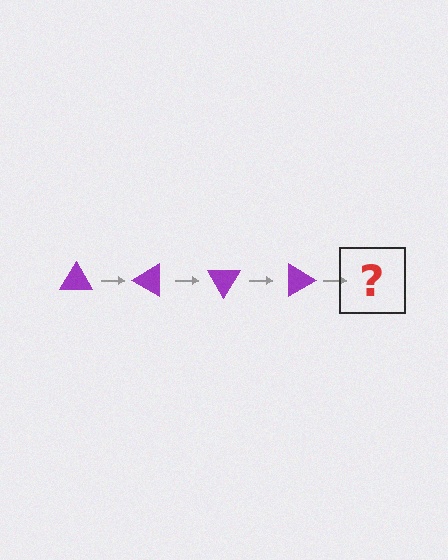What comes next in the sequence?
The next element should be a purple triangle rotated 120 degrees.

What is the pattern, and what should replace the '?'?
The pattern is that the triangle rotates 30 degrees each step. The '?' should be a purple triangle rotated 120 degrees.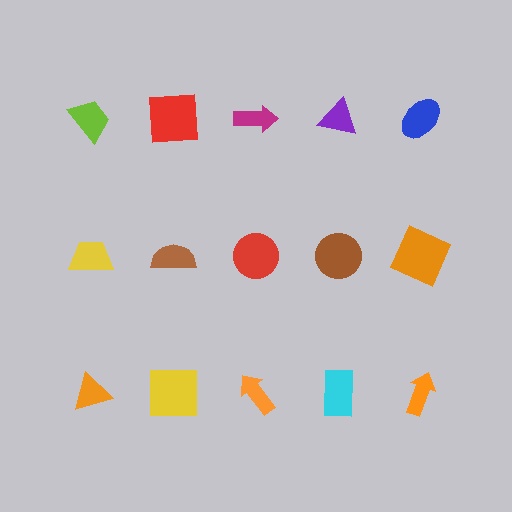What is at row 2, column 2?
A brown semicircle.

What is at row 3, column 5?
An orange arrow.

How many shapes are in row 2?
5 shapes.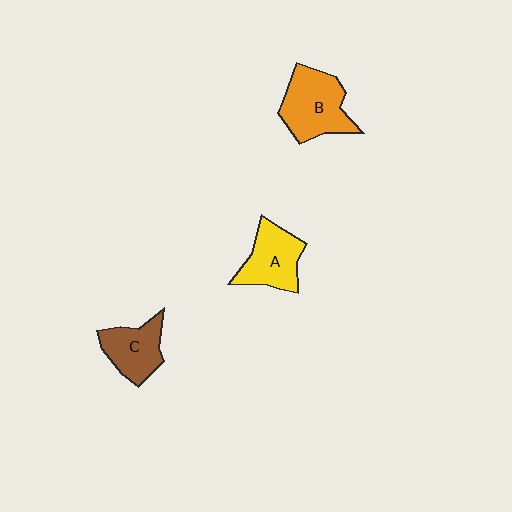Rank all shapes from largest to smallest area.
From largest to smallest: B (orange), A (yellow), C (brown).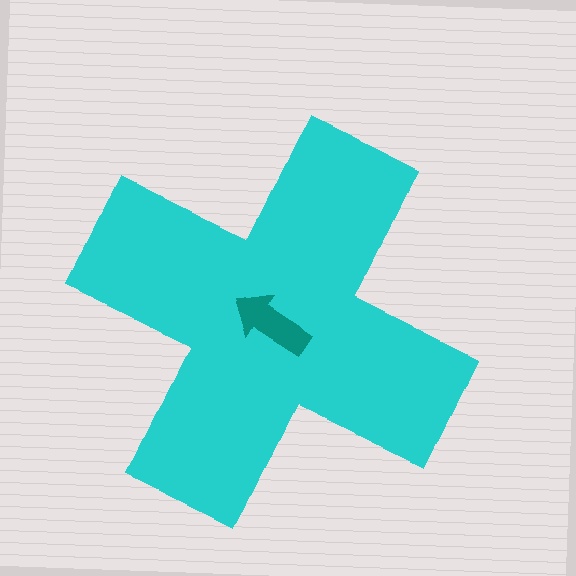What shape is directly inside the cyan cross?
The teal arrow.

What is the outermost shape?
The cyan cross.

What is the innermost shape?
The teal arrow.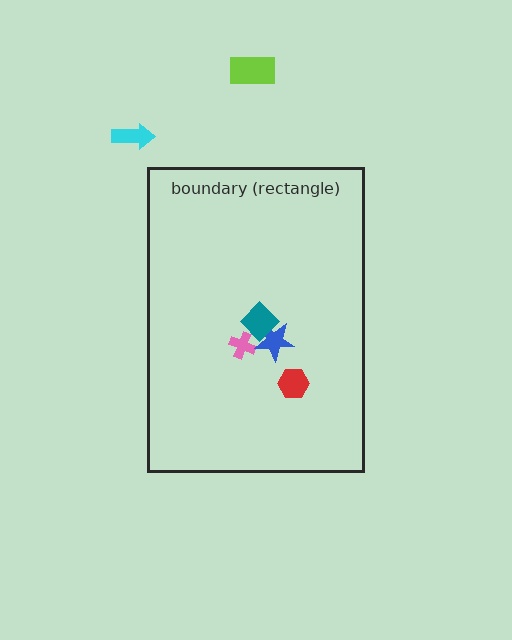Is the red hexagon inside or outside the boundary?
Inside.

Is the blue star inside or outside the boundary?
Inside.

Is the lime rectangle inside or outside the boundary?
Outside.